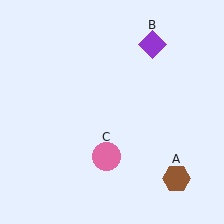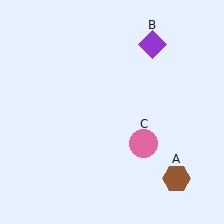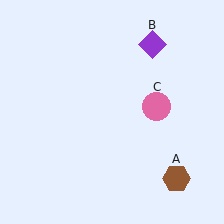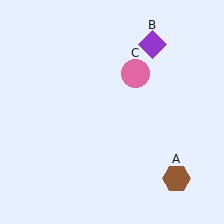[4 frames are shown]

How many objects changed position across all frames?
1 object changed position: pink circle (object C).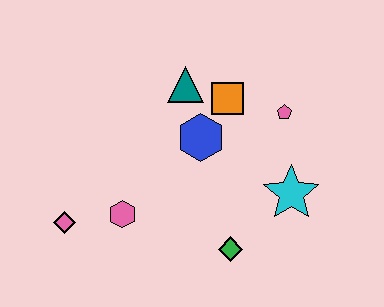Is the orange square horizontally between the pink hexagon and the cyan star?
Yes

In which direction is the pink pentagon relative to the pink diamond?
The pink pentagon is to the right of the pink diamond.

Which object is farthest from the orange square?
The pink diamond is farthest from the orange square.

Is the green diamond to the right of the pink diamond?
Yes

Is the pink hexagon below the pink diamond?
No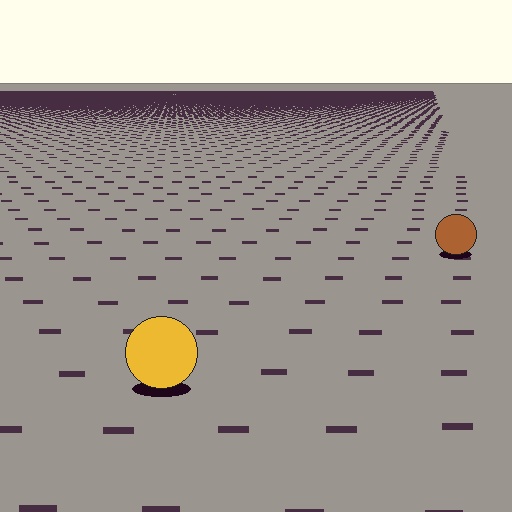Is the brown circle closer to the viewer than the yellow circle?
No. The yellow circle is closer — you can tell from the texture gradient: the ground texture is coarser near it.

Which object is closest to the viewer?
The yellow circle is closest. The texture marks near it are larger and more spread out.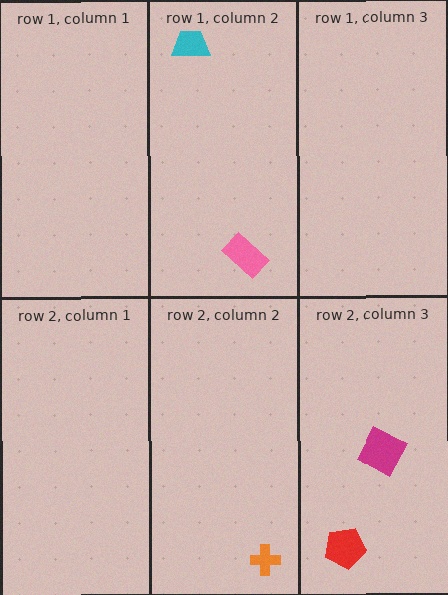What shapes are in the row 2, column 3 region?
The red pentagon, the magenta square.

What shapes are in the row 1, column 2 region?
The pink rectangle, the cyan trapezoid.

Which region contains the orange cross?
The row 2, column 2 region.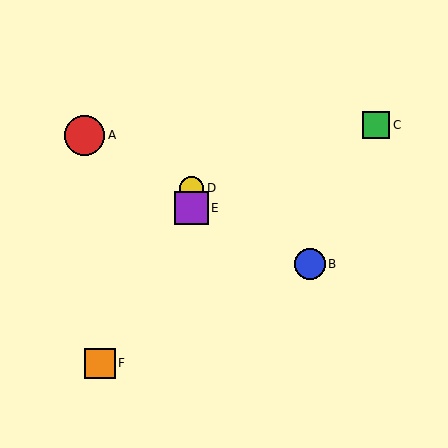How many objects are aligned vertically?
2 objects (D, E) are aligned vertically.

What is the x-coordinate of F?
Object F is at x≈100.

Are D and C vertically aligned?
No, D is at x≈192 and C is at x≈376.